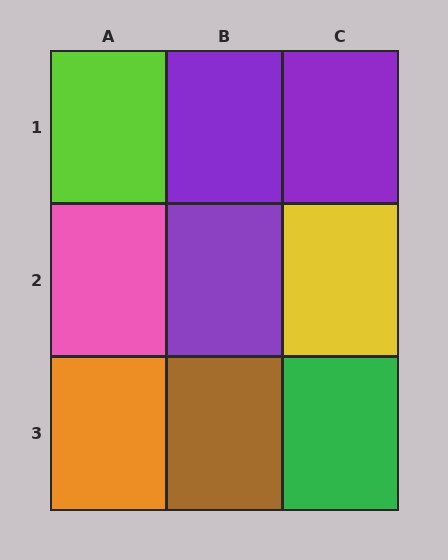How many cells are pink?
1 cell is pink.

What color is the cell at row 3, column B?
Brown.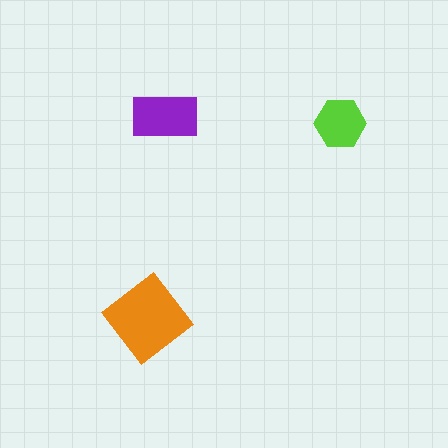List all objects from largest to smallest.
The orange diamond, the purple rectangle, the lime hexagon.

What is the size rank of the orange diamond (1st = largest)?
1st.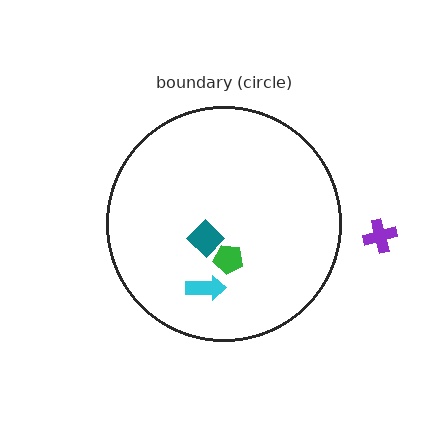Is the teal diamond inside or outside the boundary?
Inside.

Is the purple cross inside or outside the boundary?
Outside.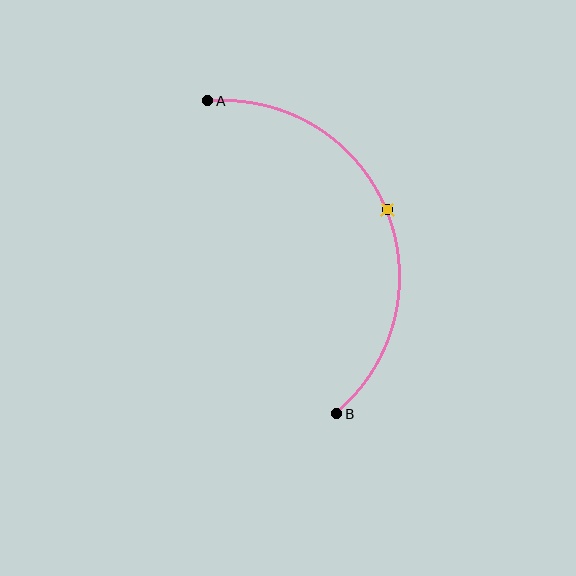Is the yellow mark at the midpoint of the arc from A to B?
Yes. The yellow mark lies on the arc at equal arc-length from both A and B — it is the arc midpoint.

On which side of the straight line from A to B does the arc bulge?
The arc bulges to the right of the straight line connecting A and B.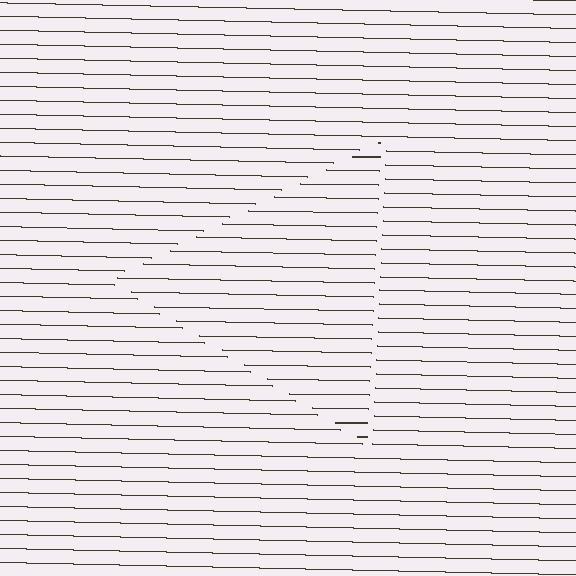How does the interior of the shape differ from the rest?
The interior of the shape contains the same grating, shifted by half a period — the contour is defined by the phase discontinuity where line-ends from the inner and outer gratings abut.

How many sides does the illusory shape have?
3 sides — the line-ends trace a triangle.